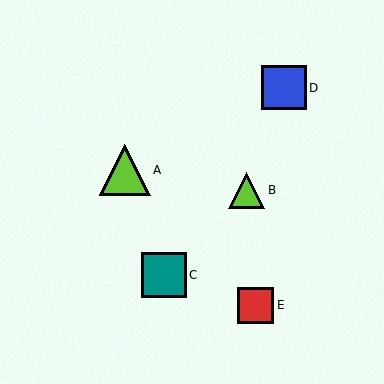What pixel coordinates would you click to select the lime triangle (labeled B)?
Click at (247, 190) to select the lime triangle B.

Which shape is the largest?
The lime triangle (labeled A) is the largest.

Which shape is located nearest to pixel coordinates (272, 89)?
The blue square (labeled D) at (284, 88) is nearest to that location.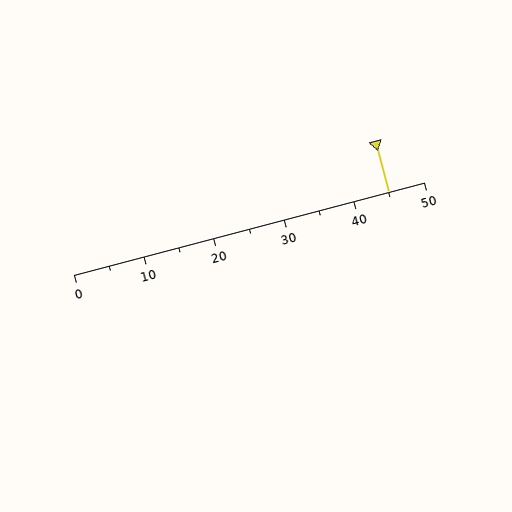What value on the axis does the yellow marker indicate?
The marker indicates approximately 45.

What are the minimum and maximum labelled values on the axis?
The axis runs from 0 to 50.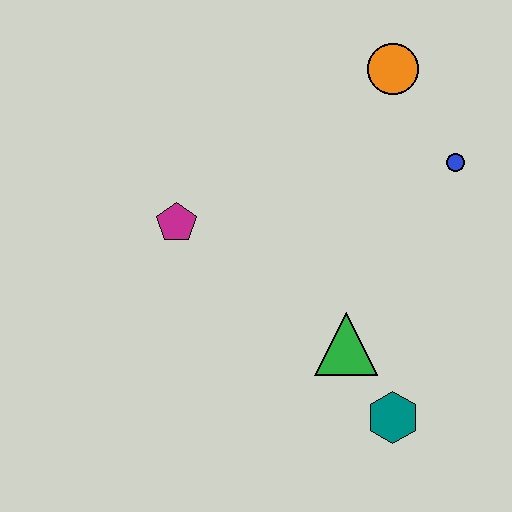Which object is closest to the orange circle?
The blue circle is closest to the orange circle.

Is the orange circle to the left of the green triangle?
No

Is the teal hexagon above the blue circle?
No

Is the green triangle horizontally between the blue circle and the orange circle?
No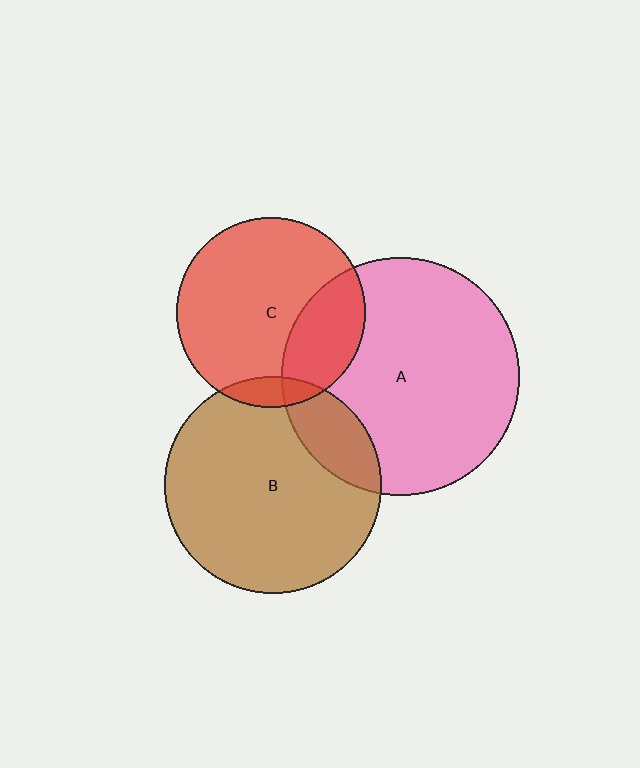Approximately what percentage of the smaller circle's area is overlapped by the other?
Approximately 15%.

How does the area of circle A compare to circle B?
Approximately 1.2 times.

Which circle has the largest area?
Circle A (pink).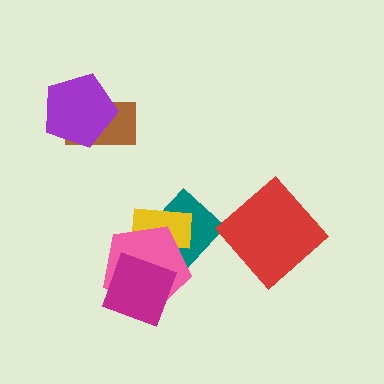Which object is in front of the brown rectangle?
The purple pentagon is in front of the brown rectangle.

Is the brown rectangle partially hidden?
Yes, it is partially covered by another shape.